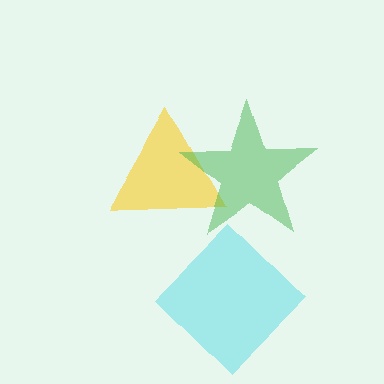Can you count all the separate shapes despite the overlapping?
Yes, there are 3 separate shapes.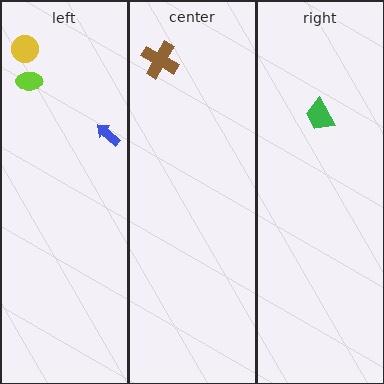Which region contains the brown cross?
The center region.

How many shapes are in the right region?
1.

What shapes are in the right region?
The green trapezoid.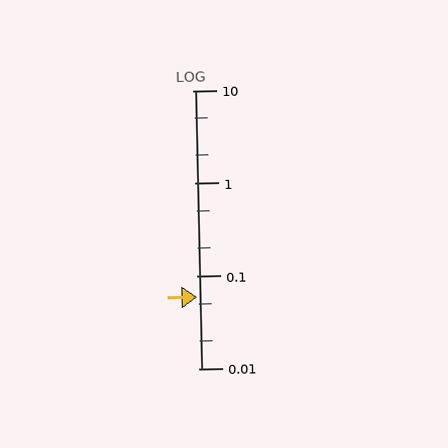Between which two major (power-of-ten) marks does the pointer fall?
The pointer is between 0.01 and 0.1.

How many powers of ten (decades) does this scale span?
The scale spans 3 decades, from 0.01 to 10.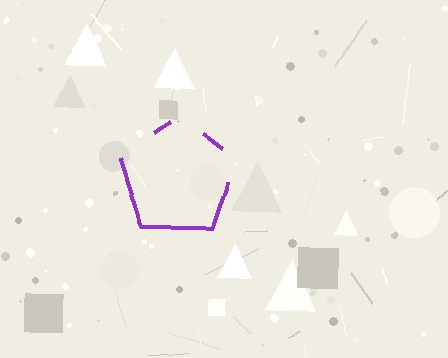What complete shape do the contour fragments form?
The contour fragments form a pentagon.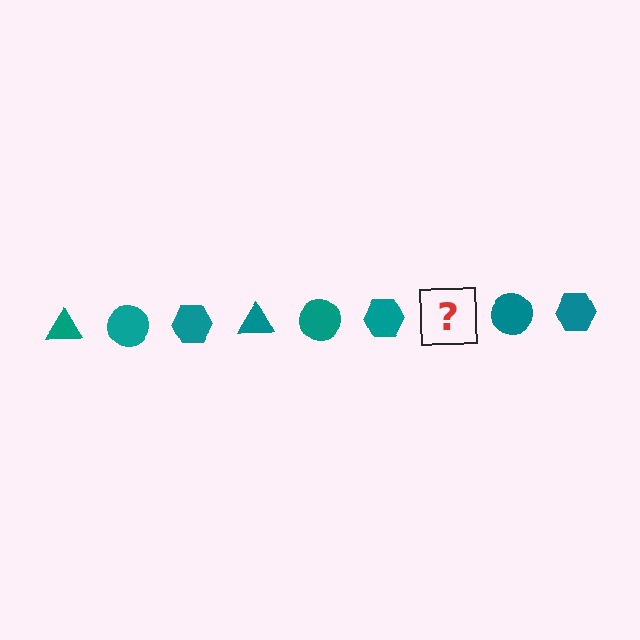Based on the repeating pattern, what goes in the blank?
The blank should be a teal triangle.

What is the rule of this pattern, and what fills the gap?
The rule is that the pattern cycles through triangle, circle, hexagon shapes in teal. The gap should be filled with a teal triangle.